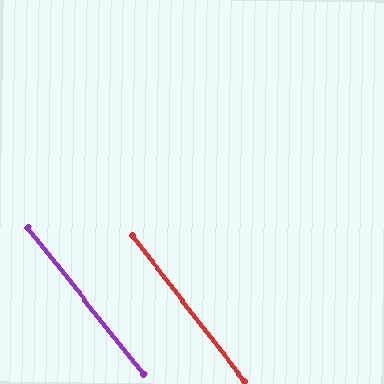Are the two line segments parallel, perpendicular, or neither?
Parallel — their directions differ by only 0.7°.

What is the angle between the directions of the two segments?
Approximately 1 degree.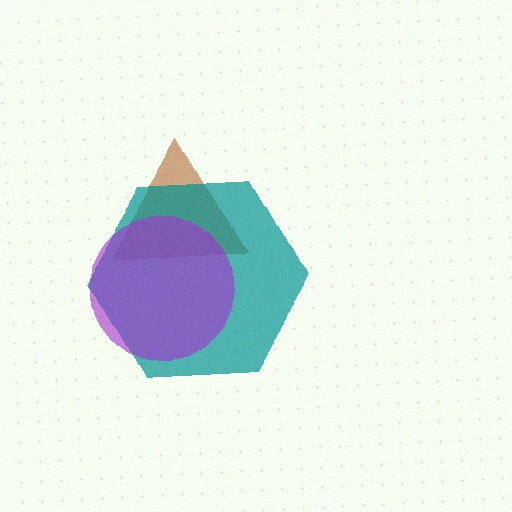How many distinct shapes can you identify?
There are 3 distinct shapes: a brown triangle, a teal hexagon, a purple circle.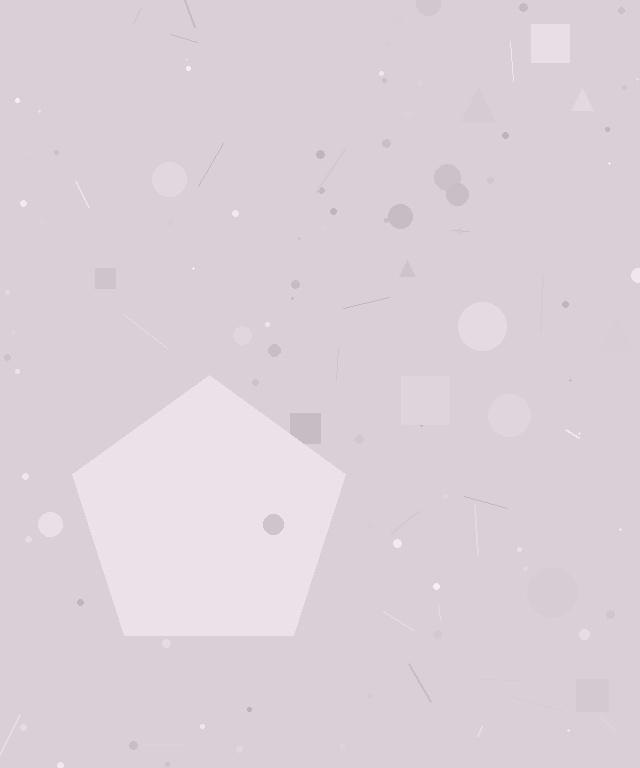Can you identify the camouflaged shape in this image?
The camouflaged shape is a pentagon.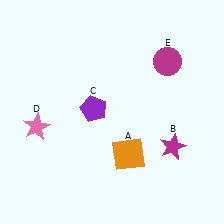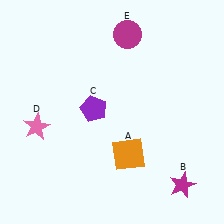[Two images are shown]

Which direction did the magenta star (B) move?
The magenta star (B) moved down.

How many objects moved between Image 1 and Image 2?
2 objects moved between the two images.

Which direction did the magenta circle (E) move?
The magenta circle (E) moved left.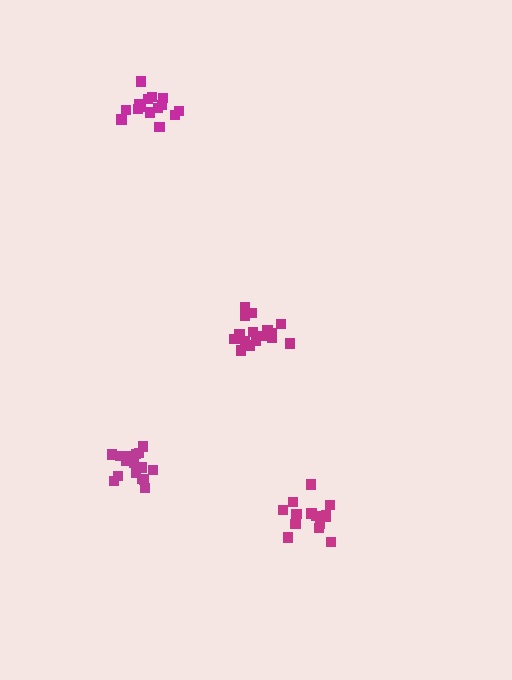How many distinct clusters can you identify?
There are 4 distinct clusters.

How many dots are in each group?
Group 1: 16 dots, Group 2: 14 dots, Group 3: 18 dots, Group 4: 15 dots (63 total).